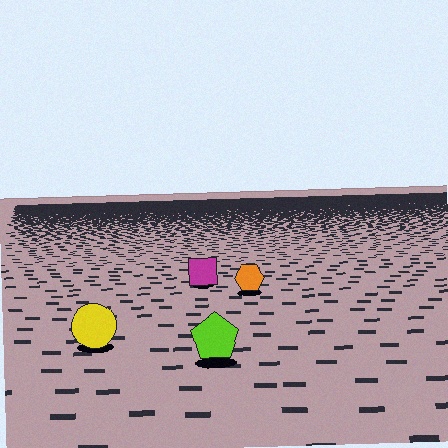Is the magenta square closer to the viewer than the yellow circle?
No. The yellow circle is closer — you can tell from the texture gradient: the ground texture is coarser near it.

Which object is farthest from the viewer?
The magenta square is farthest from the viewer. It appears smaller and the ground texture around it is denser.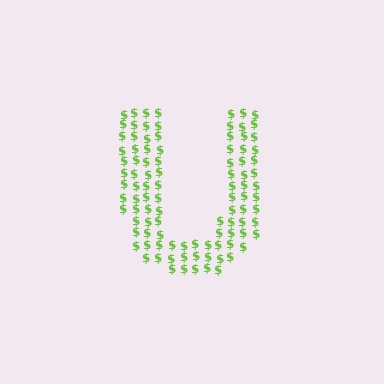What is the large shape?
The large shape is the letter U.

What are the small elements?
The small elements are dollar signs.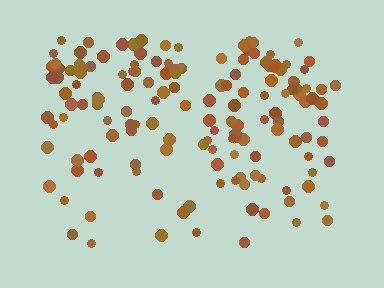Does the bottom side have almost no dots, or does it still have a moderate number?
Still a moderate number, just noticeably fewer than the top.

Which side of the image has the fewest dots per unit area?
The bottom.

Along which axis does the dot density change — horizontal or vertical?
Vertical.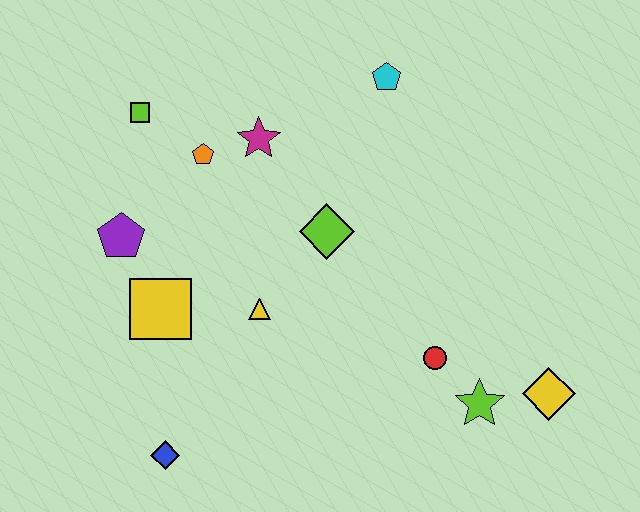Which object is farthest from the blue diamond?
The cyan pentagon is farthest from the blue diamond.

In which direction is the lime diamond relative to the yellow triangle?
The lime diamond is above the yellow triangle.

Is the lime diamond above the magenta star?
No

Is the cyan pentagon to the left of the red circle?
Yes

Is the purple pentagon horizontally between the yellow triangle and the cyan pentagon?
No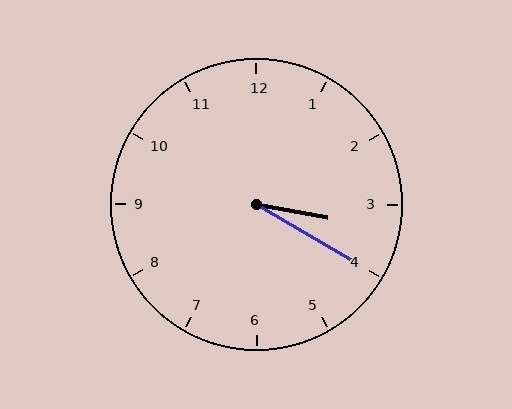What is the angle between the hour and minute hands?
Approximately 20 degrees.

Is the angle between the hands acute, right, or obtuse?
It is acute.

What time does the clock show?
3:20.